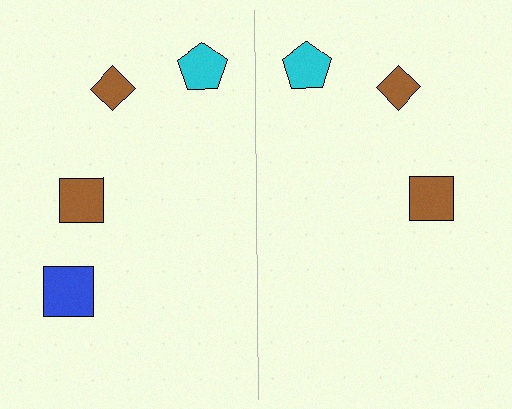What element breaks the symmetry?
A blue square is missing from the right side.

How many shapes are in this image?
There are 7 shapes in this image.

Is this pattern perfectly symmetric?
No, the pattern is not perfectly symmetric. A blue square is missing from the right side.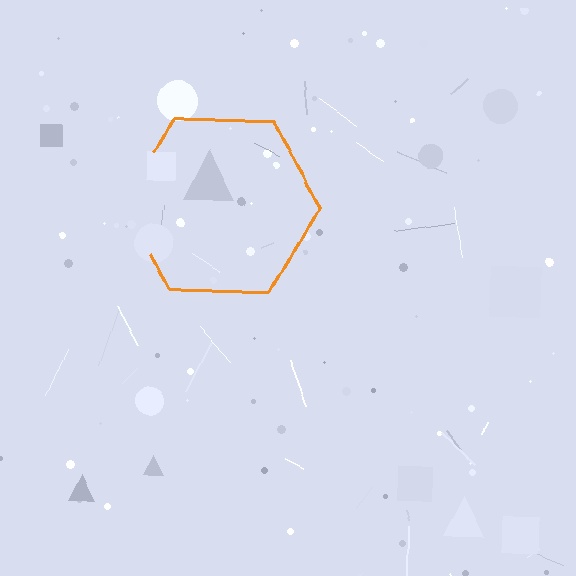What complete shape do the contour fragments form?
The contour fragments form a hexagon.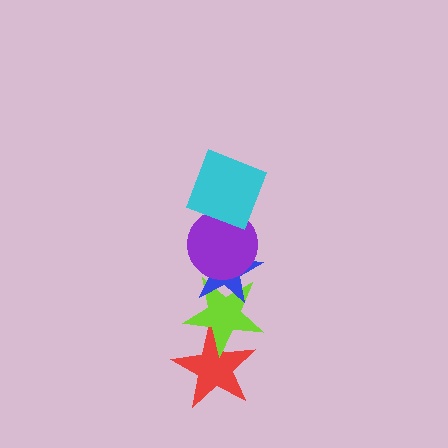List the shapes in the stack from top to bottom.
From top to bottom: the cyan square, the purple circle, the blue star, the lime star, the red star.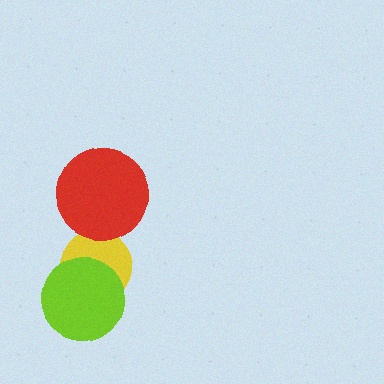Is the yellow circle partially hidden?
Yes, it is partially covered by another shape.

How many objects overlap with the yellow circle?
2 objects overlap with the yellow circle.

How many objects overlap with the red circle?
1 object overlaps with the red circle.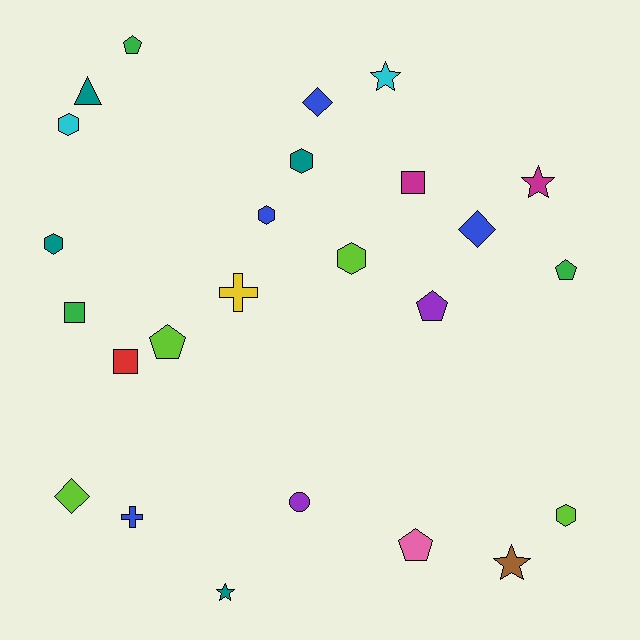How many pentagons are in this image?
There are 5 pentagons.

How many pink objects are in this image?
There is 1 pink object.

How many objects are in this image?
There are 25 objects.